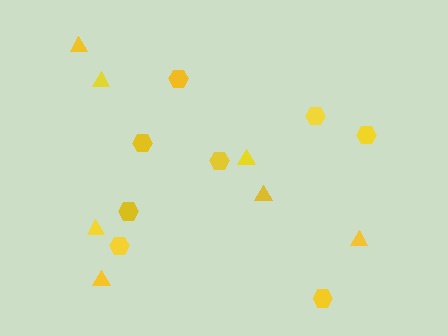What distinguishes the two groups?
There are 2 groups: one group of triangles (7) and one group of hexagons (8).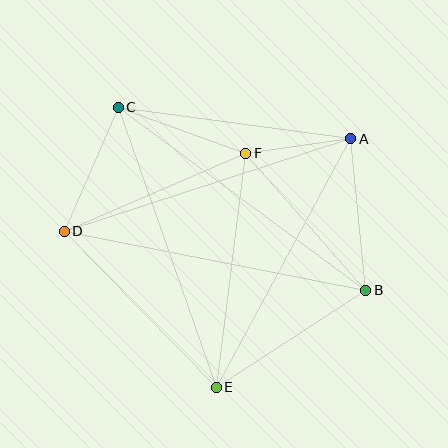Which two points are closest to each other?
Points A and F are closest to each other.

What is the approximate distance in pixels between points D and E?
The distance between D and E is approximately 218 pixels.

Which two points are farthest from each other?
Points B and C are farthest from each other.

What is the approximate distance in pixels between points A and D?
The distance between A and D is approximately 301 pixels.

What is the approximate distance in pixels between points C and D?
The distance between C and D is approximately 135 pixels.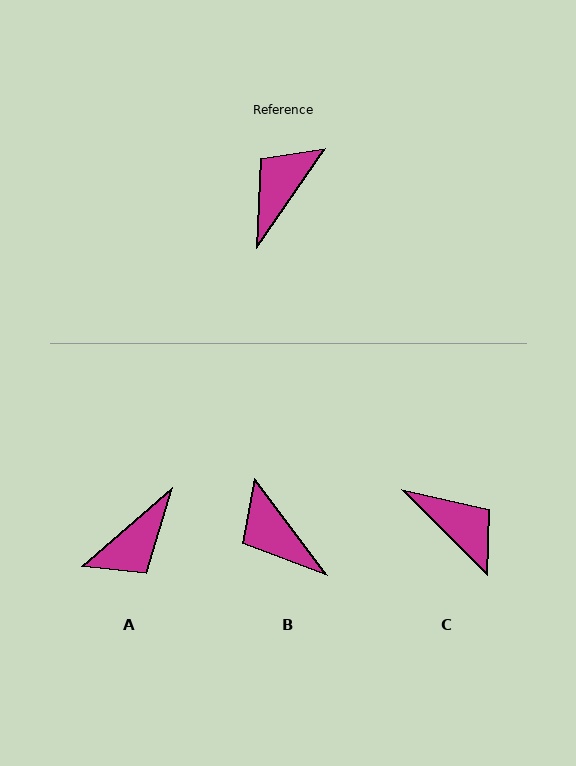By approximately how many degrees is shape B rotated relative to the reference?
Approximately 72 degrees counter-clockwise.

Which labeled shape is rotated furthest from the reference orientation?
A, about 165 degrees away.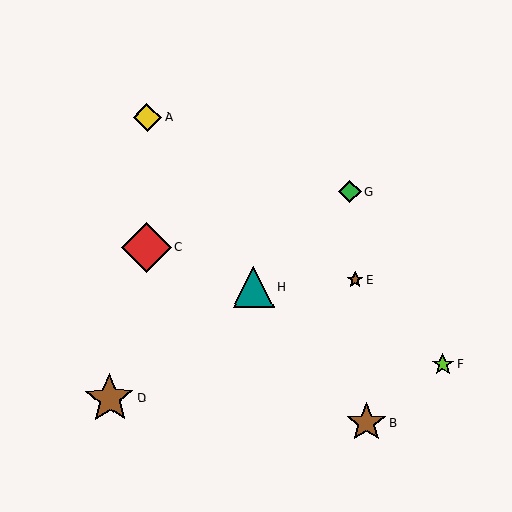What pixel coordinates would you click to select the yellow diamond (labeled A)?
Click at (147, 117) to select the yellow diamond A.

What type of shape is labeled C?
Shape C is a red diamond.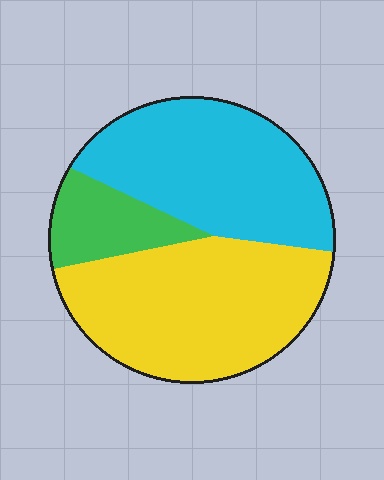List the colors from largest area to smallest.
From largest to smallest: yellow, cyan, green.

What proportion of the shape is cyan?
Cyan covers 41% of the shape.